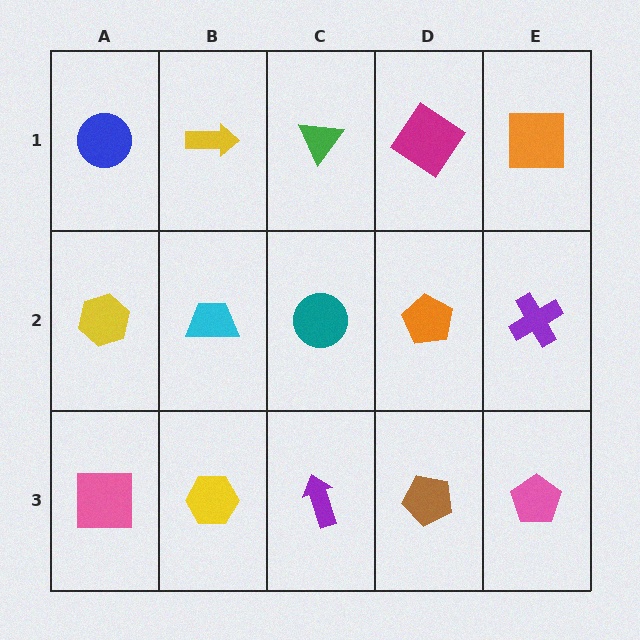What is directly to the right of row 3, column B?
A purple arrow.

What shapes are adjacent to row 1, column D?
An orange pentagon (row 2, column D), a green triangle (row 1, column C), an orange square (row 1, column E).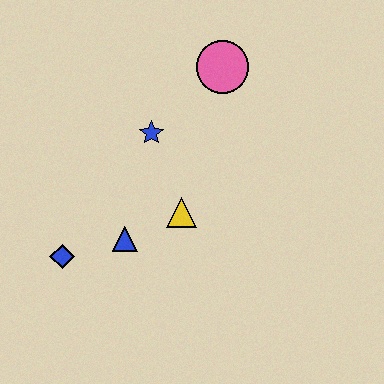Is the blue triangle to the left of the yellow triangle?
Yes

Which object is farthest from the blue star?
The blue diamond is farthest from the blue star.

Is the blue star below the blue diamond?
No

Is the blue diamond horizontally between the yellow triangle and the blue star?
No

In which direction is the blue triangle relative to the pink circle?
The blue triangle is below the pink circle.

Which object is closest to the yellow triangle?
The blue triangle is closest to the yellow triangle.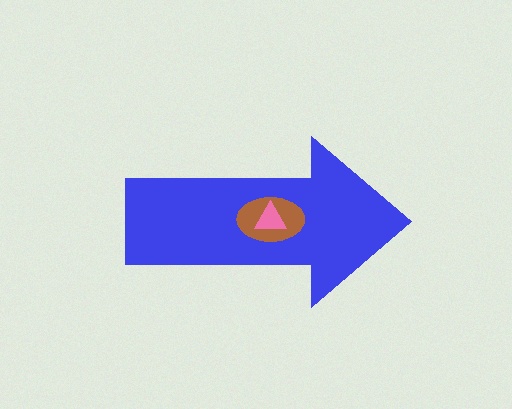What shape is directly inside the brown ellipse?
The pink triangle.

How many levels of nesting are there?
3.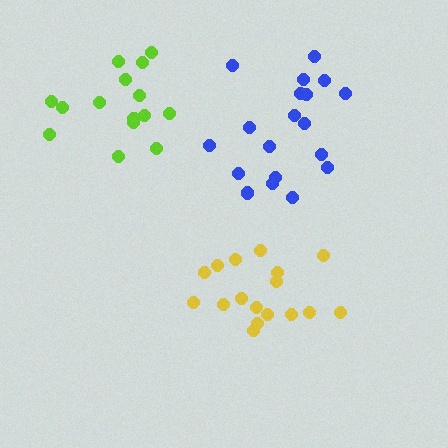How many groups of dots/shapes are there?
There are 3 groups.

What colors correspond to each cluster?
The clusters are colored: yellow, blue, lime.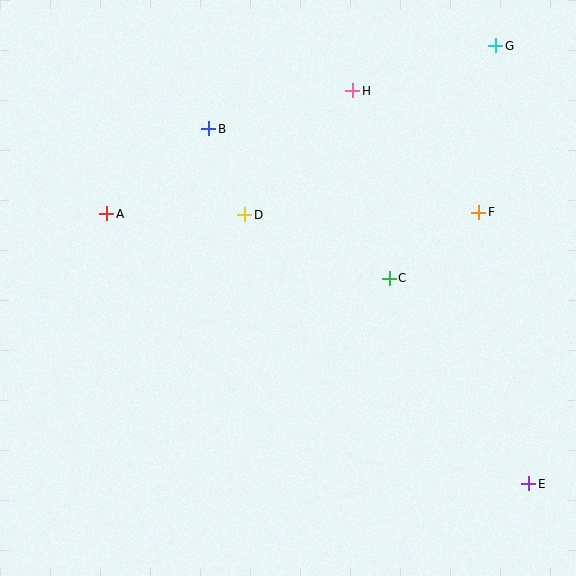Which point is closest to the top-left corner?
Point A is closest to the top-left corner.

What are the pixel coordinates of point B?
Point B is at (209, 129).